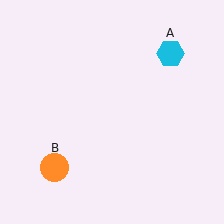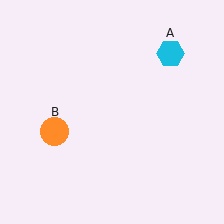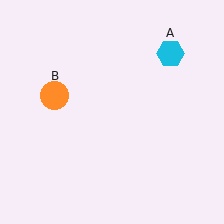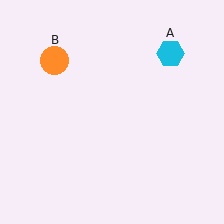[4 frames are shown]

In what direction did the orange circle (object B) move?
The orange circle (object B) moved up.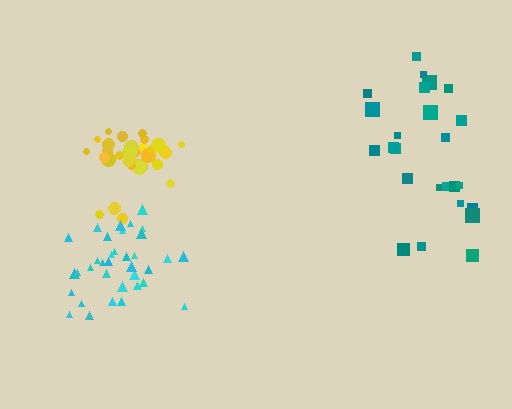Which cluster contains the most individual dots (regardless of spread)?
Cyan (35).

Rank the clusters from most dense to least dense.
yellow, cyan, teal.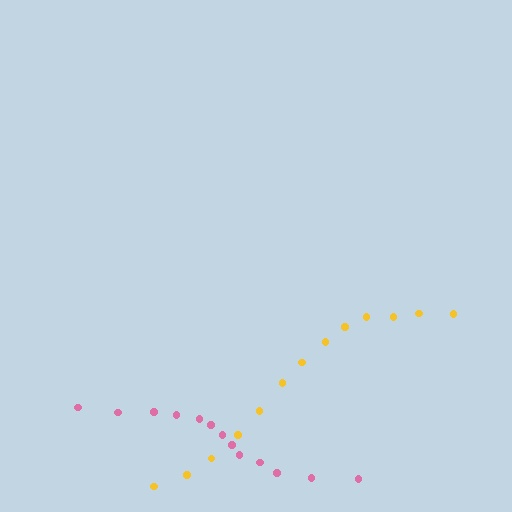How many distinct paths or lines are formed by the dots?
There are 2 distinct paths.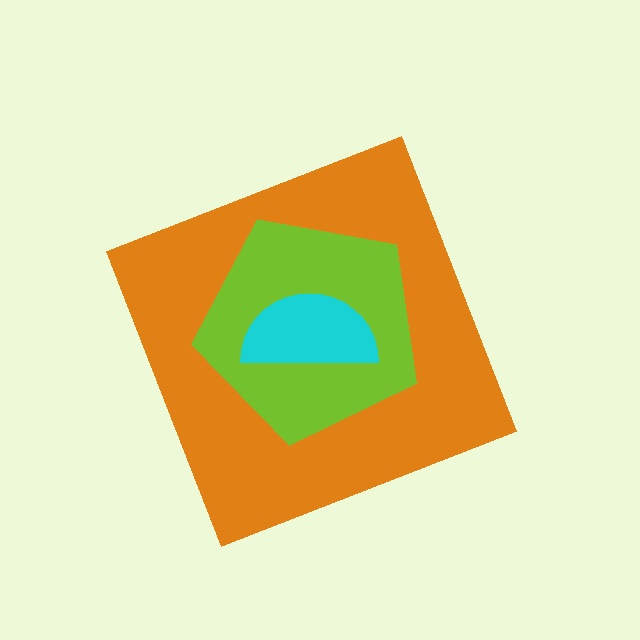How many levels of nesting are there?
3.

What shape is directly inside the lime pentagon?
The cyan semicircle.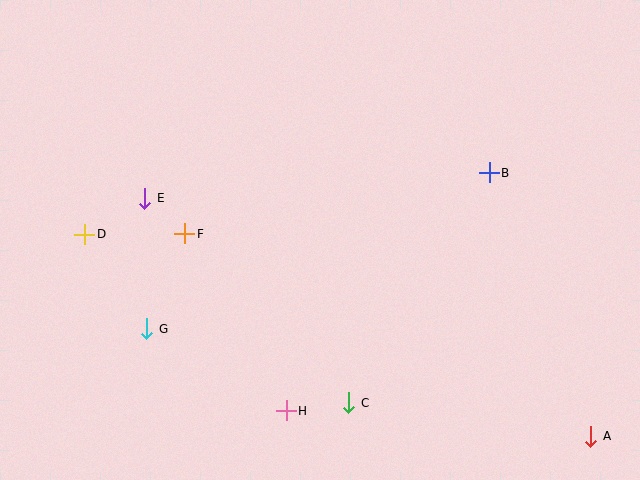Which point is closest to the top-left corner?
Point E is closest to the top-left corner.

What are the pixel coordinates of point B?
Point B is at (489, 173).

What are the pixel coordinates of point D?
Point D is at (85, 234).